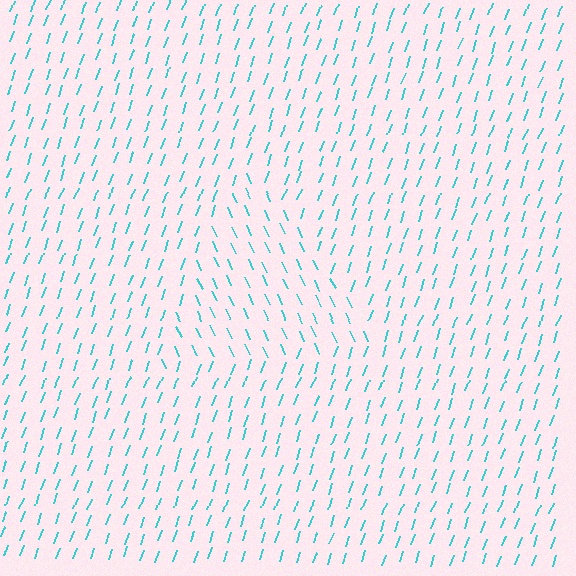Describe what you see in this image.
The image is filled with small cyan line segments. A triangle region in the image has lines oriented differently from the surrounding lines, creating a visible texture boundary.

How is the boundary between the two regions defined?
The boundary is defined purely by a change in line orientation (approximately 45 degrees difference). All lines are the same color and thickness.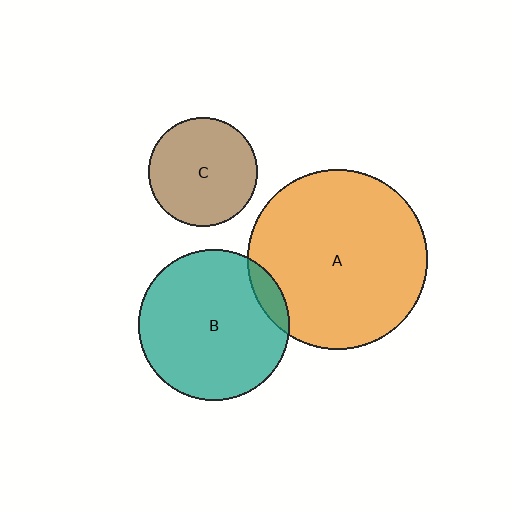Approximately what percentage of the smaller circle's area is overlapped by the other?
Approximately 10%.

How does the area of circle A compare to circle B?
Approximately 1.4 times.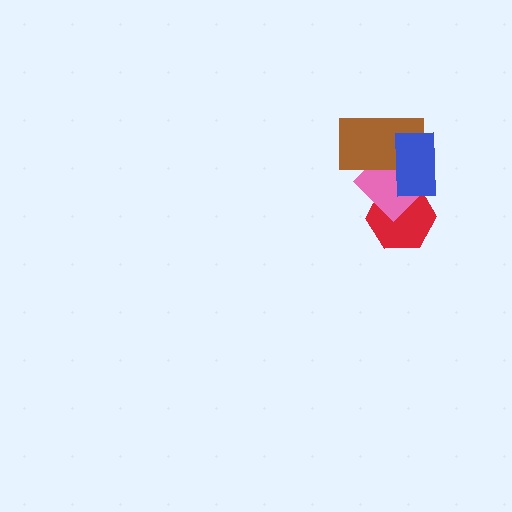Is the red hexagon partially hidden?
Yes, it is partially covered by another shape.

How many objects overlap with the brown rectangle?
2 objects overlap with the brown rectangle.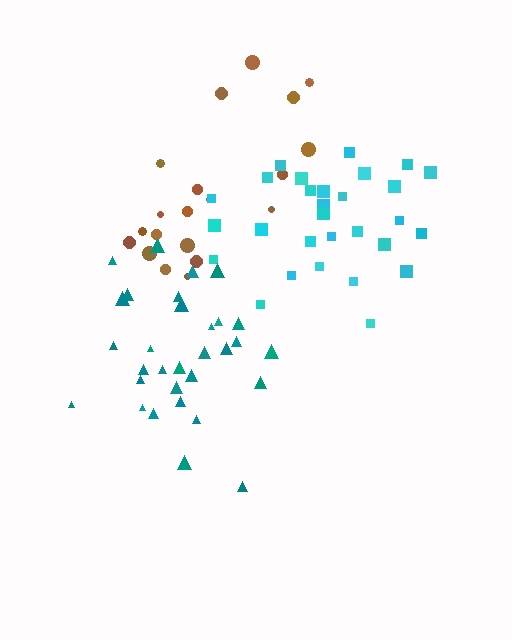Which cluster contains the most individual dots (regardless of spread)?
Teal (31).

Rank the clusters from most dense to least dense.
teal, cyan, brown.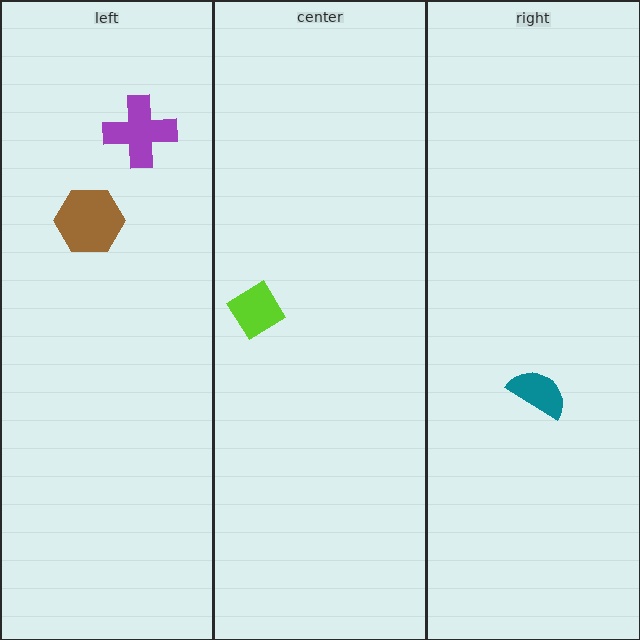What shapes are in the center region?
The lime diamond.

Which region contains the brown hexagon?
The left region.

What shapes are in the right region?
The teal semicircle.